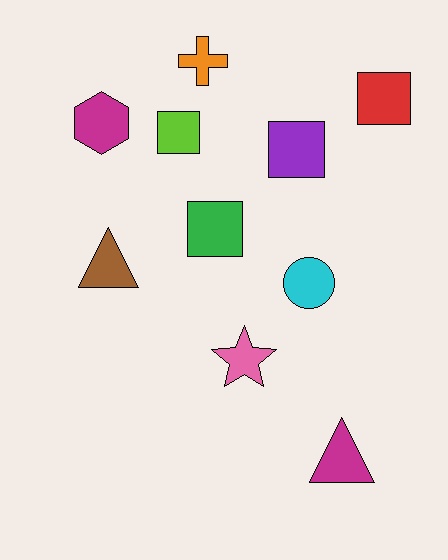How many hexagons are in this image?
There is 1 hexagon.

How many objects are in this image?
There are 10 objects.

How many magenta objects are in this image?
There are 2 magenta objects.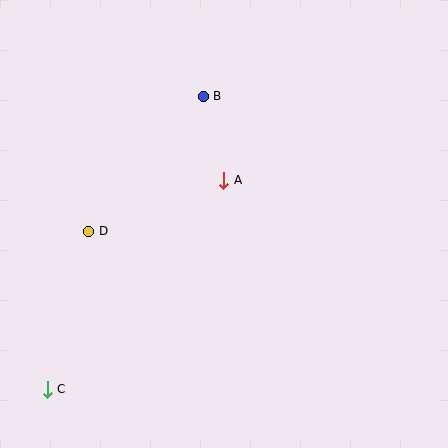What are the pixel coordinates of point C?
Point C is at (47, 389).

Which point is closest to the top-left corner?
Point B is closest to the top-left corner.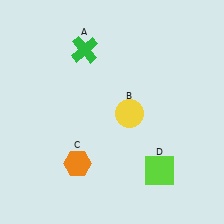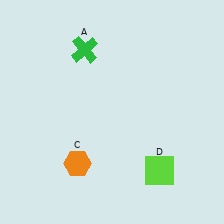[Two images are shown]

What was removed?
The yellow circle (B) was removed in Image 2.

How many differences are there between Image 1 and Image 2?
There is 1 difference between the two images.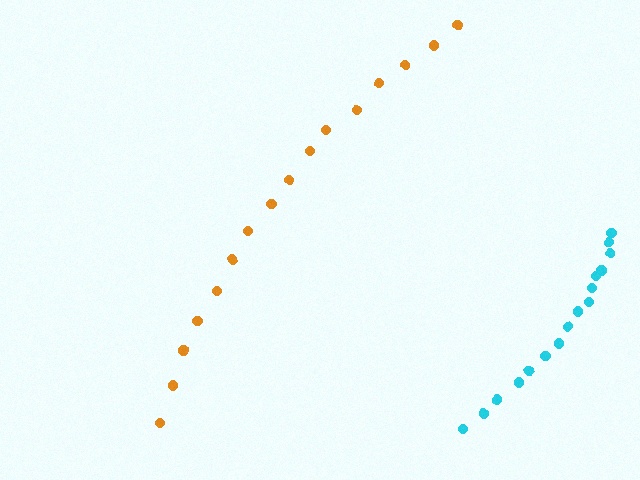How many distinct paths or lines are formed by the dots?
There are 2 distinct paths.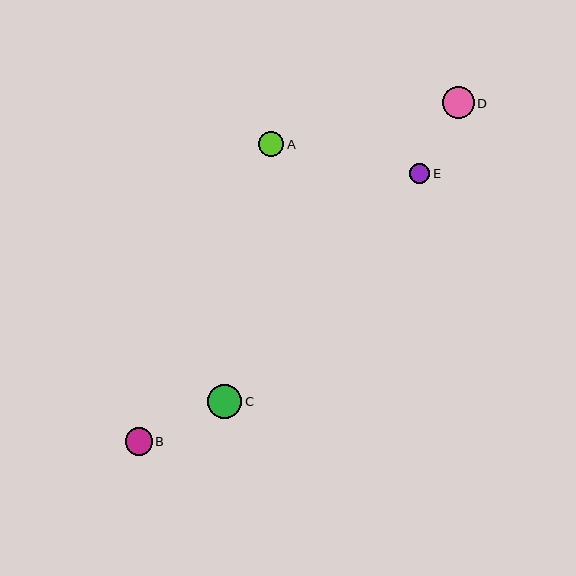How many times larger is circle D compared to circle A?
Circle D is approximately 1.3 times the size of circle A.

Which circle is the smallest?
Circle E is the smallest with a size of approximately 20 pixels.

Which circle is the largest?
Circle C is the largest with a size of approximately 35 pixels.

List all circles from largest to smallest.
From largest to smallest: C, D, B, A, E.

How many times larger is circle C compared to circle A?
Circle C is approximately 1.4 times the size of circle A.